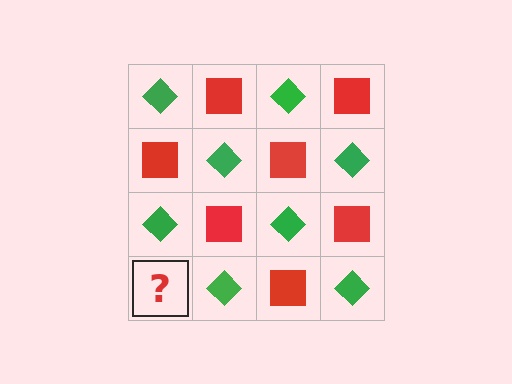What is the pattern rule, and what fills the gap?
The rule is that it alternates green diamond and red square in a checkerboard pattern. The gap should be filled with a red square.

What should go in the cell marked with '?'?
The missing cell should contain a red square.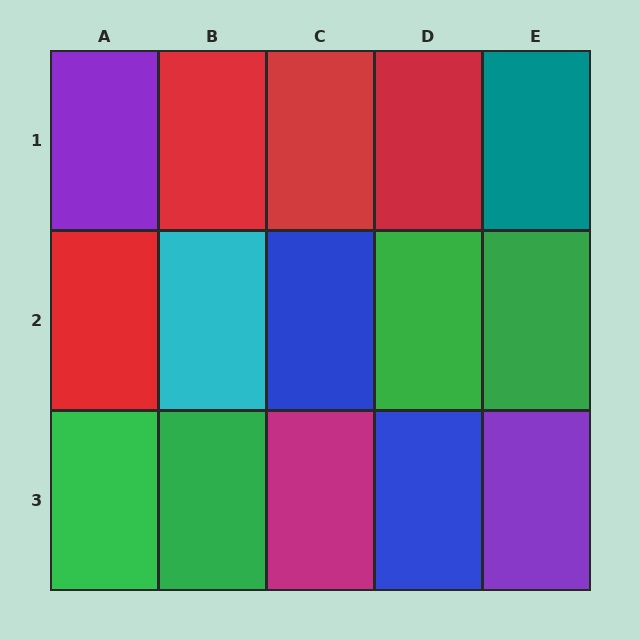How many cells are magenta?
1 cell is magenta.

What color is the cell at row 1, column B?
Red.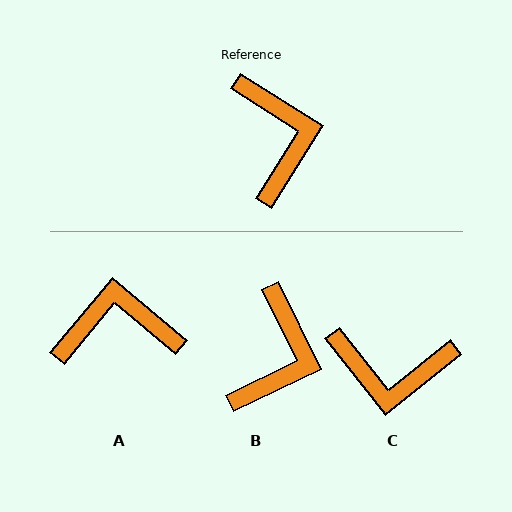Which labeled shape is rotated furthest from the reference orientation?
C, about 109 degrees away.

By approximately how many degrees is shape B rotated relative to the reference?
Approximately 32 degrees clockwise.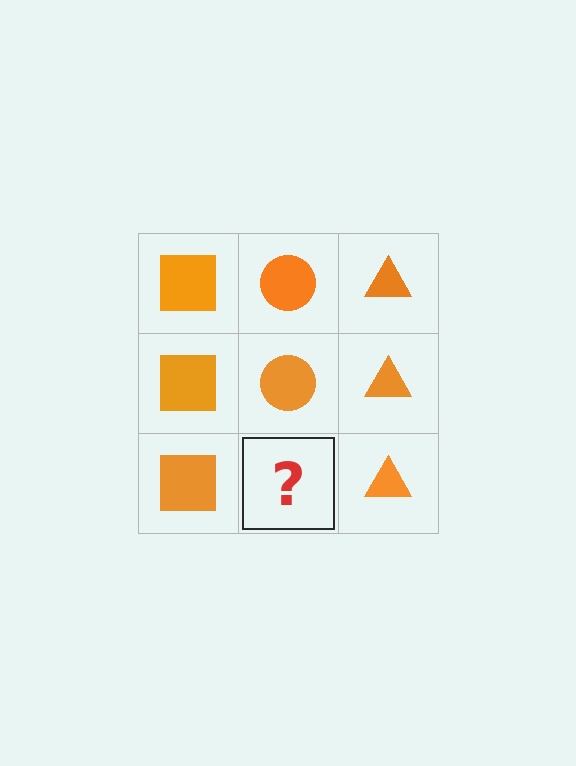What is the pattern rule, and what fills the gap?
The rule is that each column has a consistent shape. The gap should be filled with an orange circle.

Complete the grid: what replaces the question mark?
The question mark should be replaced with an orange circle.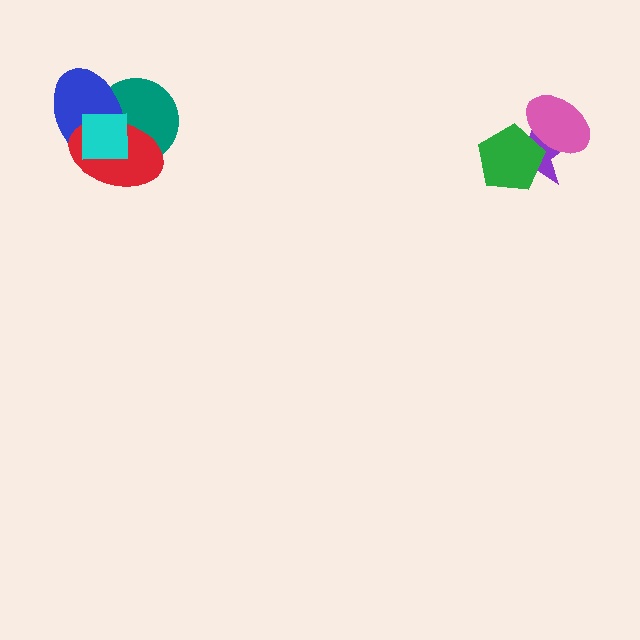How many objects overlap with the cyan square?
3 objects overlap with the cyan square.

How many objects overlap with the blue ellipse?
3 objects overlap with the blue ellipse.